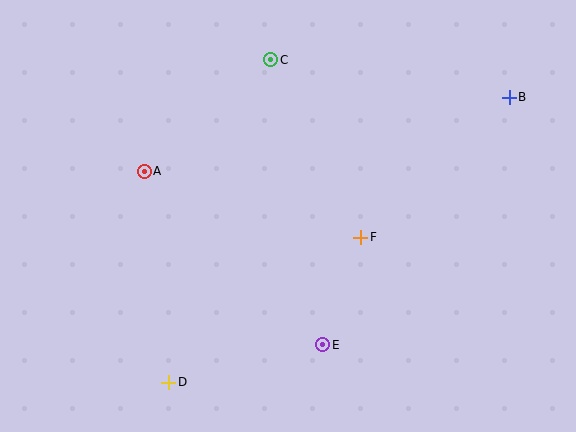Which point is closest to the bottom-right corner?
Point E is closest to the bottom-right corner.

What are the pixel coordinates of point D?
Point D is at (169, 382).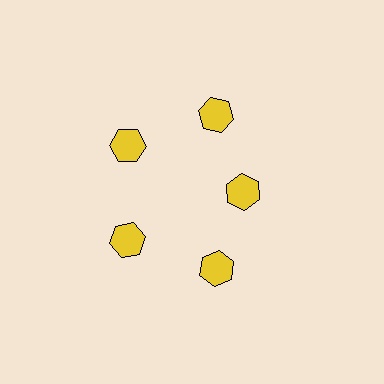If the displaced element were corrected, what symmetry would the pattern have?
It would have 5-fold rotational symmetry — the pattern would map onto itself every 72 degrees.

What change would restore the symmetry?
The symmetry would be restored by moving it outward, back onto the ring so that all 5 hexagons sit at equal angles and equal distance from the center.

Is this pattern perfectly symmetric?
No. The 5 yellow hexagons are arranged in a ring, but one element near the 3 o'clock position is pulled inward toward the center, breaking the 5-fold rotational symmetry.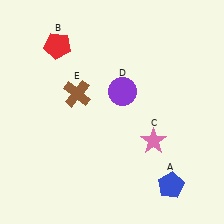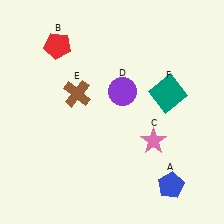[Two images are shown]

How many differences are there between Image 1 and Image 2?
There is 1 difference between the two images.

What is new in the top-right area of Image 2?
A teal square (F) was added in the top-right area of Image 2.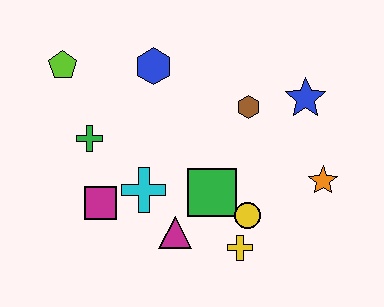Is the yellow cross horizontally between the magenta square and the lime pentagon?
No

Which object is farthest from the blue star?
The lime pentagon is farthest from the blue star.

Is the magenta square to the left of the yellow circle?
Yes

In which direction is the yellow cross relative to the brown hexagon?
The yellow cross is below the brown hexagon.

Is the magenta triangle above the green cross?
No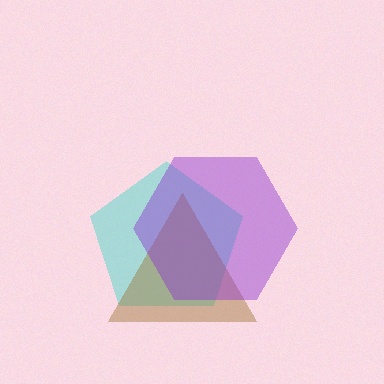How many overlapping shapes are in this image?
There are 3 overlapping shapes in the image.